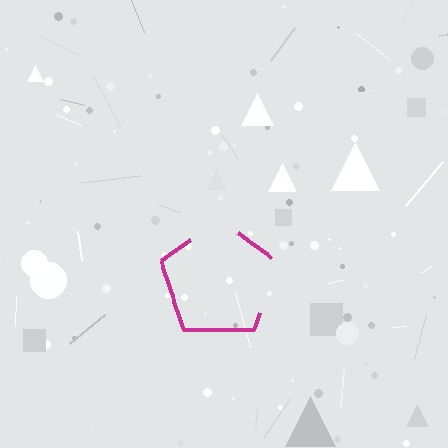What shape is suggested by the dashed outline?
The dashed outline suggests a pentagon.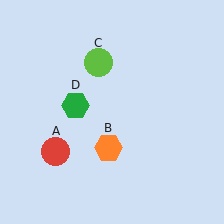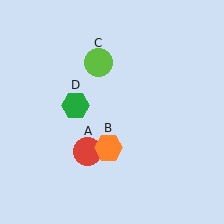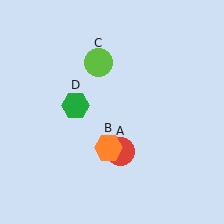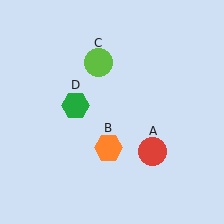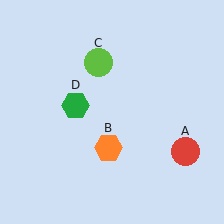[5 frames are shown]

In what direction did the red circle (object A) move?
The red circle (object A) moved right.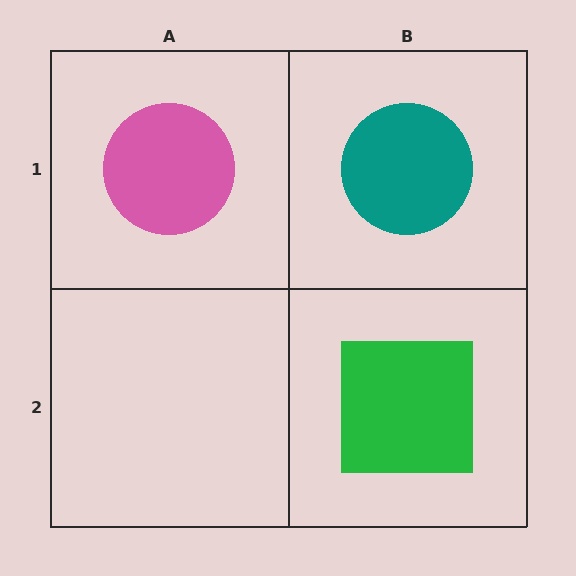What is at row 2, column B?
A green square.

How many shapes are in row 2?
1 shape.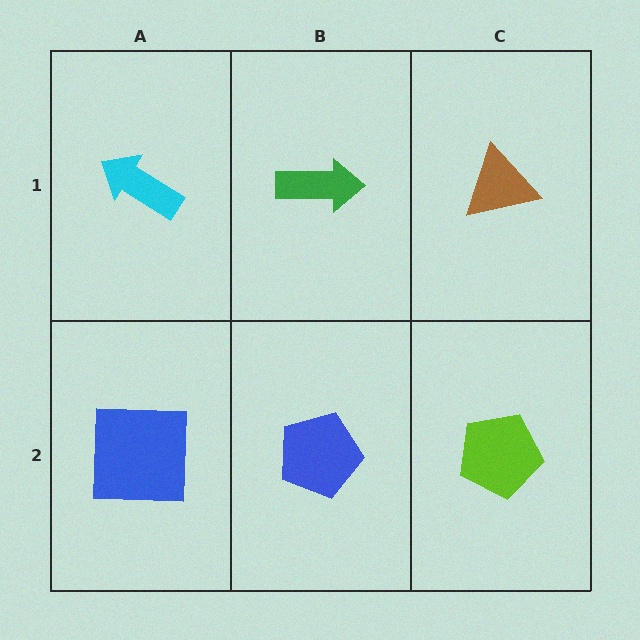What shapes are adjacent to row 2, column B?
A green arrow (row 1, column B), a blue square (row 2, column A), a lime pentagon (row 2, column C).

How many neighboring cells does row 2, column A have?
2.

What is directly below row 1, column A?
A blue square.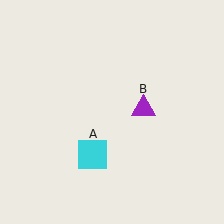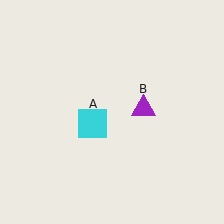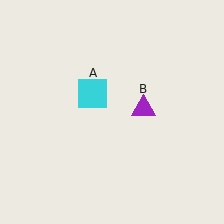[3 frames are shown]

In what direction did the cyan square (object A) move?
The cyan square (object A) moved up.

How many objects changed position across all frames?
1 object changed position: cyan square (object A).